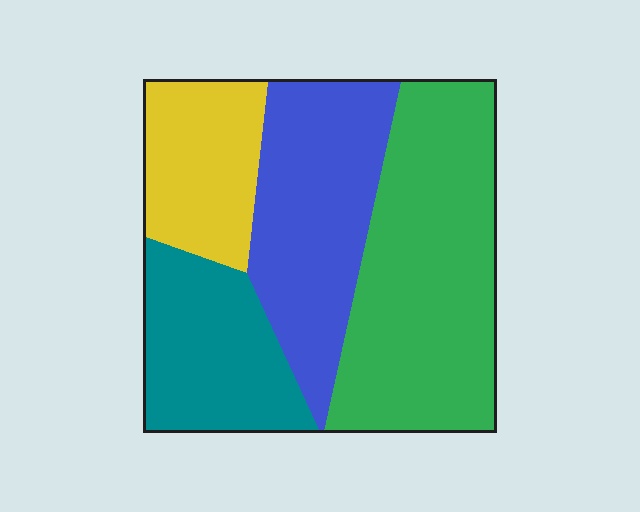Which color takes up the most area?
Green, at roughly 40%.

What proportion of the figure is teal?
Teal covers 19% of the figure.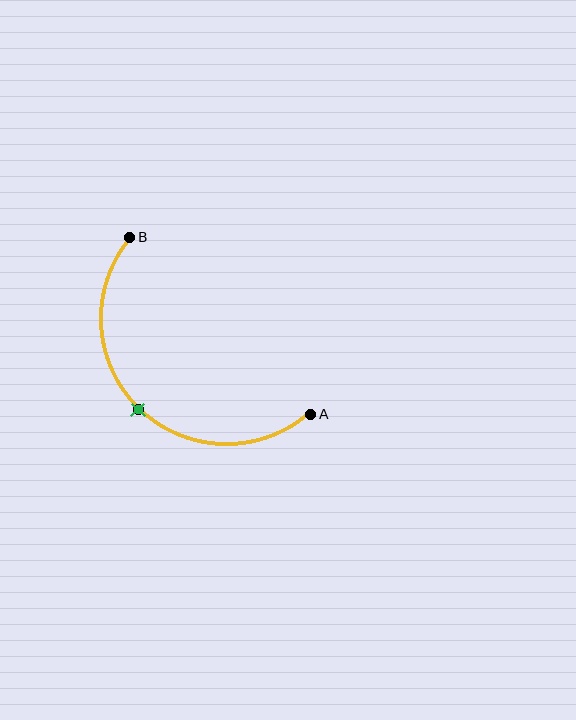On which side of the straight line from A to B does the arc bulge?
The arc bulges below and to the left of the straight line connecting A and B.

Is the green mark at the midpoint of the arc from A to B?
Yes. The green mark lies on the arc at equal arc-length from both A and B — it is the arc midpoint.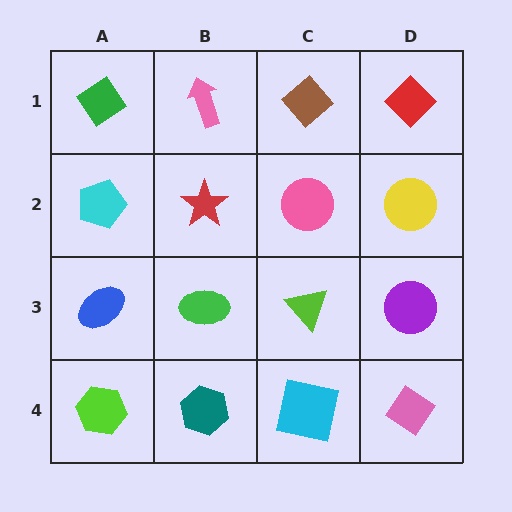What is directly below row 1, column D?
A yellow circle.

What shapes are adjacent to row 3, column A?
A cyan pentagon (row 2, column A), a lime hexagon (row 4, column A), a green ellipse (row 3, column B).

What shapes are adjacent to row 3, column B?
A red star (row 2, column B), a teal hexagon (row 4, column B), a blue ellipse (row 3, column A), a lime triangle (row 3, column C).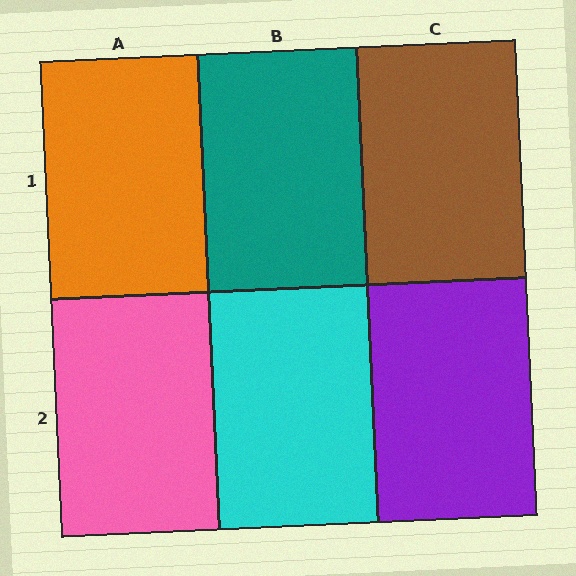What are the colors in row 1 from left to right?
Orange, teal, brown.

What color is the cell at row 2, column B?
Cyan.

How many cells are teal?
1 cell is teal.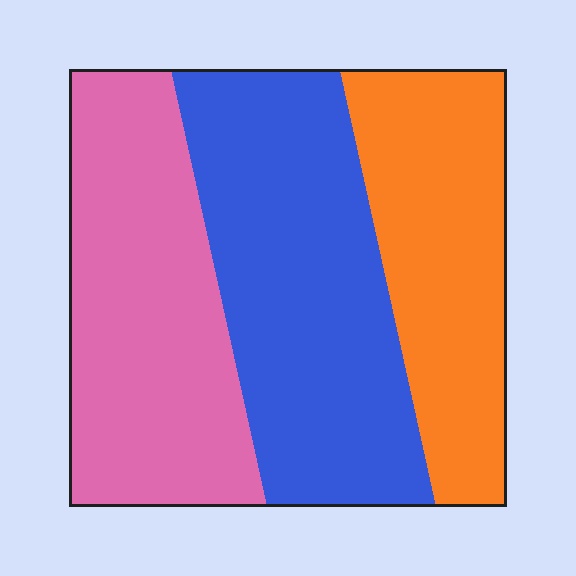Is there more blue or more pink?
Blue.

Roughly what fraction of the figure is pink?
Pink covers roughly 35% of the figure.